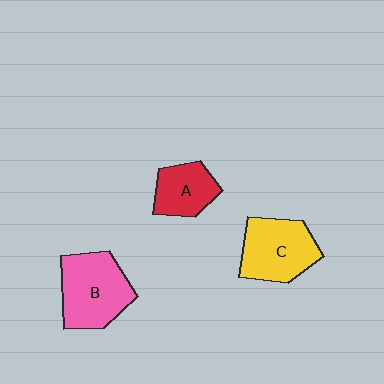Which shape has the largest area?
Shape B (pink).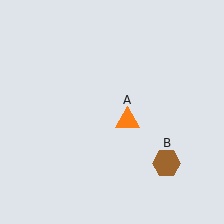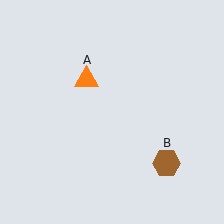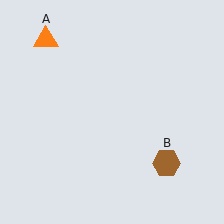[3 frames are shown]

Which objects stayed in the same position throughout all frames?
Brown hexagon (object B) remained stationary.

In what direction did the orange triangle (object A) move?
The orange triangle (object A) moved up and to the left.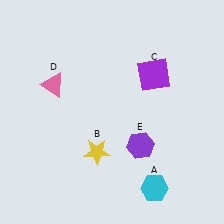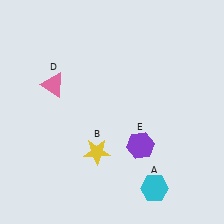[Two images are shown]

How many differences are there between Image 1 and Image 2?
There is 1 difference between the two images.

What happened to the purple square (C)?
The purple square (C) was removed in Image 2. It was in the top-right area of Image 1.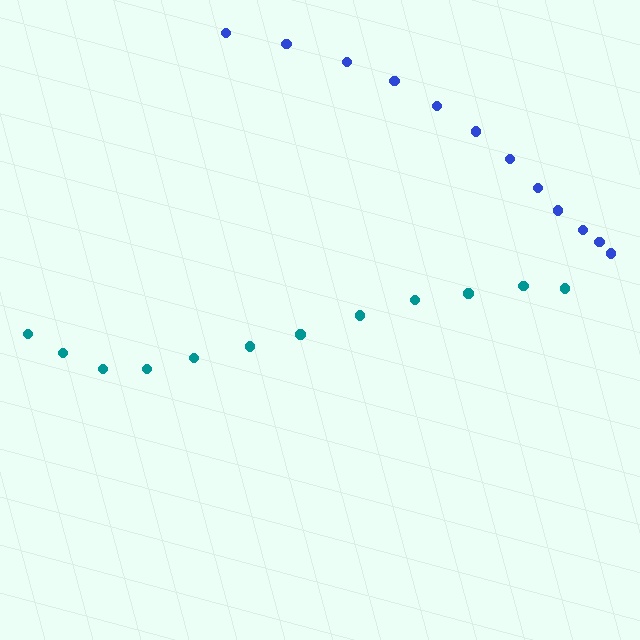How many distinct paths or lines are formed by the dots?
There are 2 distinct paths.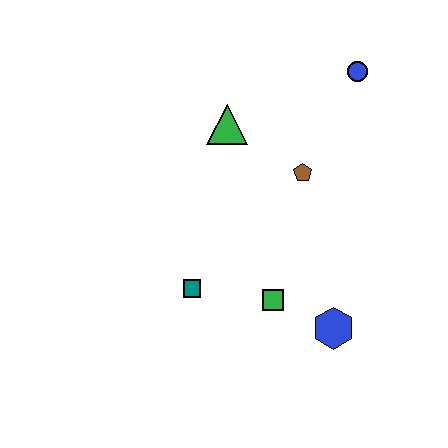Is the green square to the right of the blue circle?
No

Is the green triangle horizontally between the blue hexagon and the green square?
No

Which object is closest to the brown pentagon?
The green triangle is closest to the brown pentagon.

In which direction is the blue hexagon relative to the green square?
The blue hexagon is to the right of the green square.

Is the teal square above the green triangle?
No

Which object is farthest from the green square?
The blue circle is farthest from the green square.